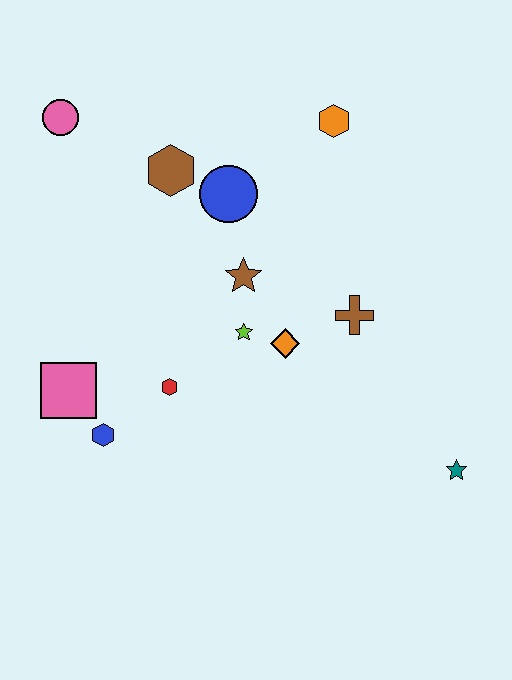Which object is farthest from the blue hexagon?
The orange hexagon is farthest from the blue hexagon.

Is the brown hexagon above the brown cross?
Yes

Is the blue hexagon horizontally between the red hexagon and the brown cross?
No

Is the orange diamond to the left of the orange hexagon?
Yes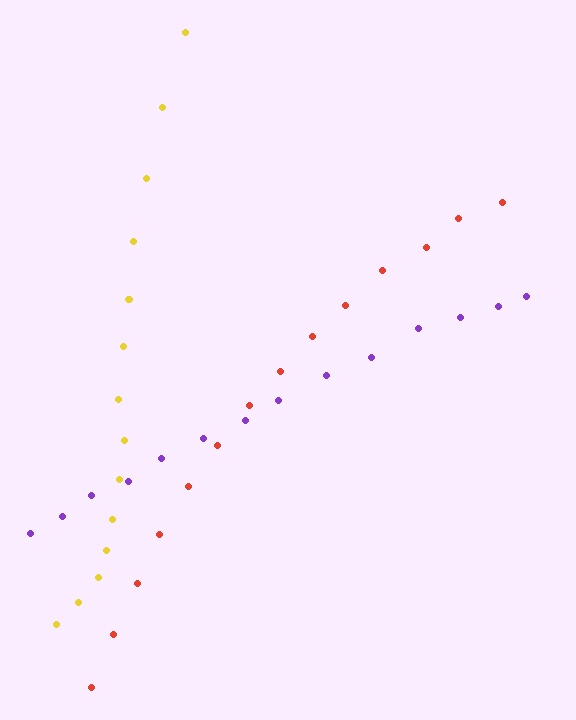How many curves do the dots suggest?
There are 3 distinct paths.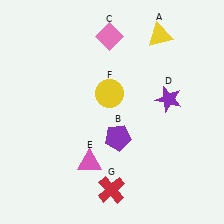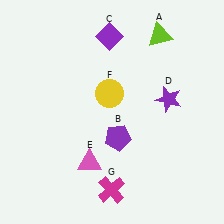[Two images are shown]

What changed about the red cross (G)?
In Image 1, G is red. In Image 2, it changed to magenta.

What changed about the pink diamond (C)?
In Image 1, C is pink. In Image 2, it changed to purple.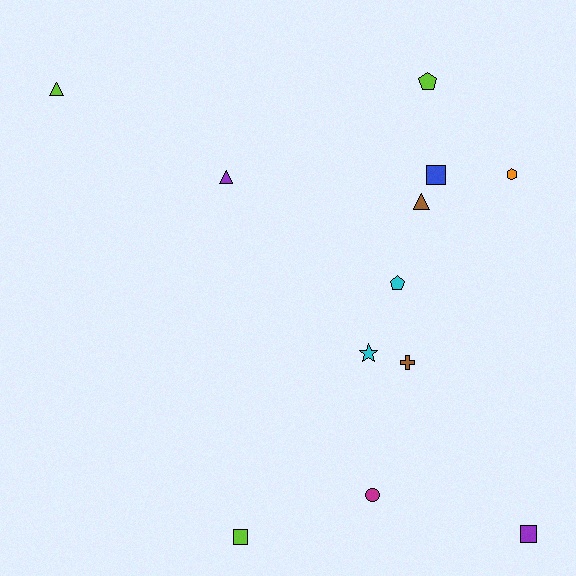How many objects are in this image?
There are 12 objects.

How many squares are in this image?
There are 3 squares.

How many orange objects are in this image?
There is 1 orange object.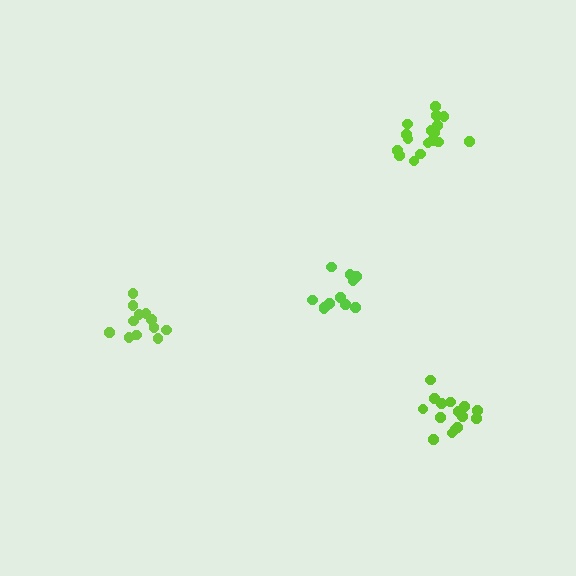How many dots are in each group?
Group 1: 11 dots, Group 2: 17 dots, Group 3: 15 dots, Group 4: 12 dots (55 total).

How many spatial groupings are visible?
There are 4 spatial groupings.